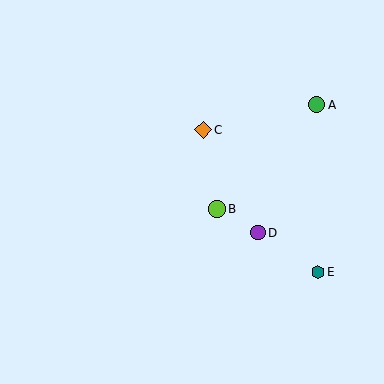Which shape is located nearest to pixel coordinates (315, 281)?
The teal hexagon (labeled E) at (318, 272) is nearest to that location.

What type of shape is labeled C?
Shape C is an orange diamond.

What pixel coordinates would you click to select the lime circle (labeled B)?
Click at (217, 209) to select the lime circle B.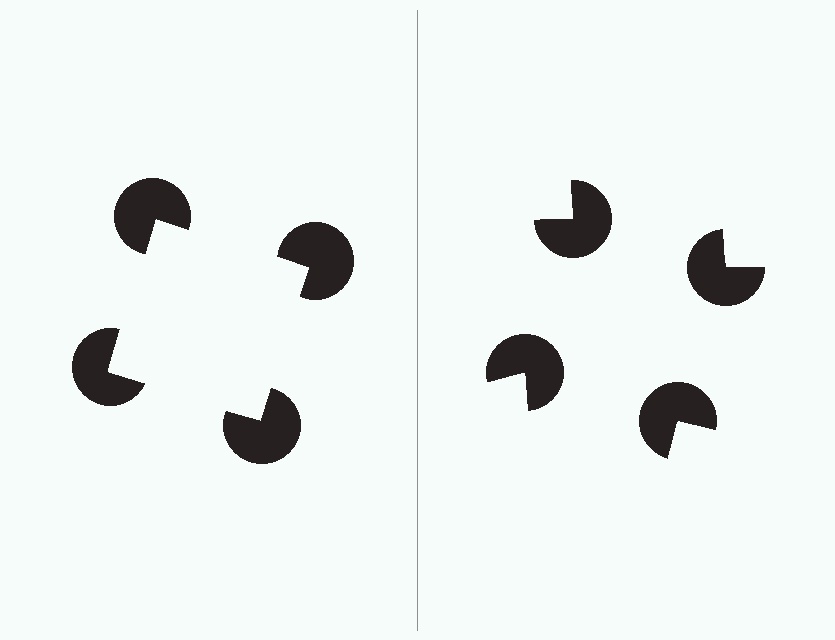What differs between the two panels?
The pac-man discs are positioned identically on both sides; only the wedge orientations differ. On the left they align to a square; on the right they are misaligned.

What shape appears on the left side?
An illusory square.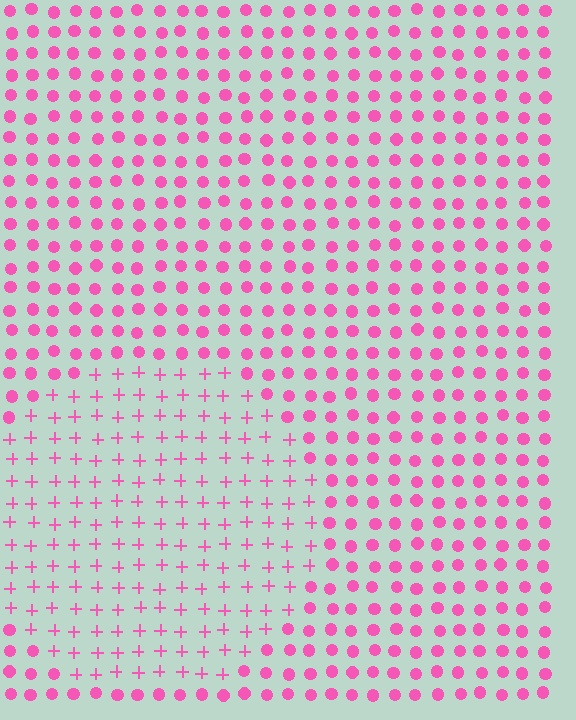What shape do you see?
I see a circle.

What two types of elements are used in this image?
The image uses plus signs inside the circle region and circles outside it.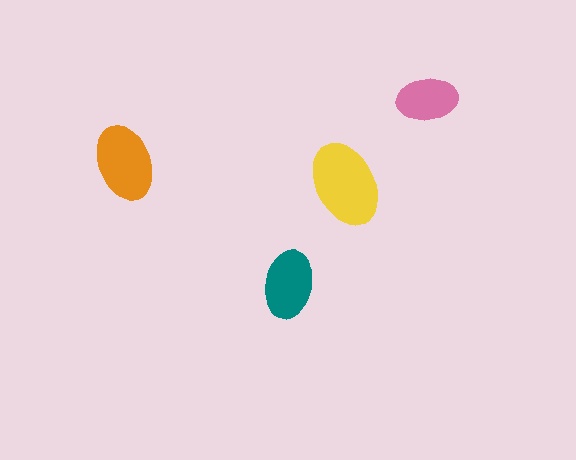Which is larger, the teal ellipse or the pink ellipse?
The teal one.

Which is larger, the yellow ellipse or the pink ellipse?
The yellow one.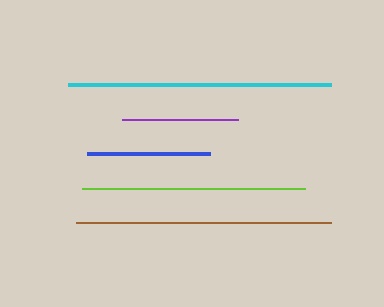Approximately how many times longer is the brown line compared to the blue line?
The brown line is approximately 2.1 times the length of the blue line.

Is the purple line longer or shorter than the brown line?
The brown line is longer than the purple line.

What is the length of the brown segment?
The brown segment is approximately 256 pixels long.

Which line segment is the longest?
The cyan line is the longest at approximately 263 pixels.